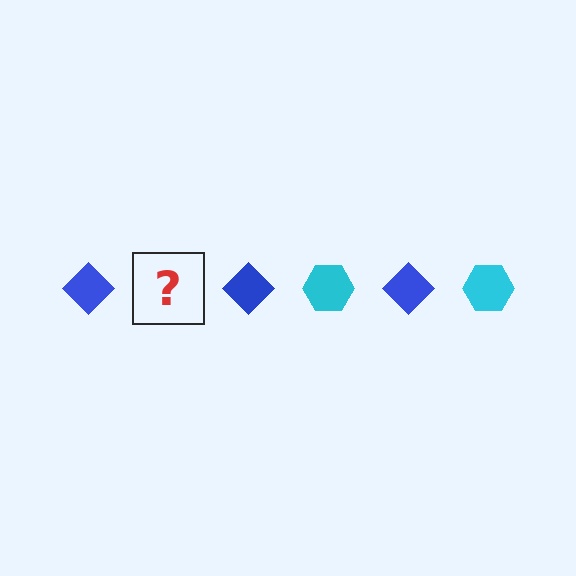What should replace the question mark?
The question mark should be replaced with a cyan hexagon.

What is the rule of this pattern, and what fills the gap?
The rule is that the pattern alternates between blue diamond and cyan hexagon. The gap should be filled with a cyan hexagon.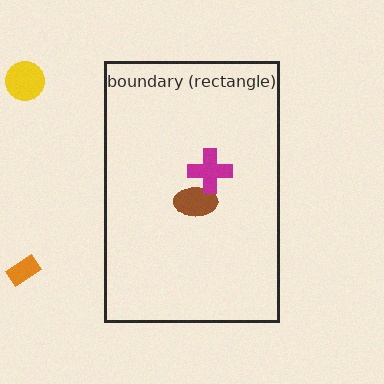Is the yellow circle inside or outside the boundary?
Outside.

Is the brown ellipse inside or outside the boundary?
Inside.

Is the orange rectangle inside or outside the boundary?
Outside.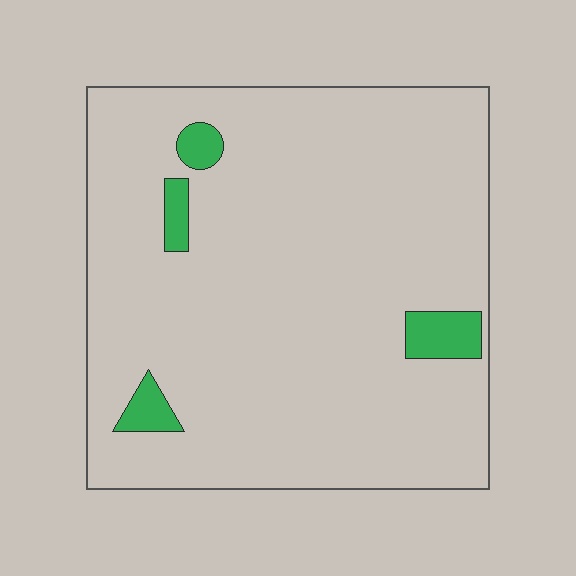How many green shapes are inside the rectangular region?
4.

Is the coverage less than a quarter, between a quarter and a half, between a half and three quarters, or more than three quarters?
Less than a quarter.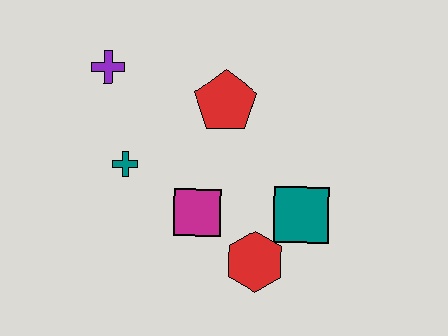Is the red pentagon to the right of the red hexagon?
No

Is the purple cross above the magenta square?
Yes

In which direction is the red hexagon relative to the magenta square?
The red hexagon is to the right of the magenta square.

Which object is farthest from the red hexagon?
The purple cross is farthest from the red hexagon.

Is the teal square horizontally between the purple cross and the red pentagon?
No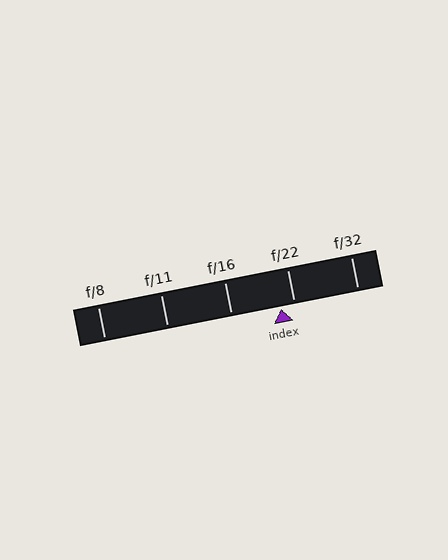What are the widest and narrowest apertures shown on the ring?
The widest aperture shown is f/8 and the narrowest is f/32.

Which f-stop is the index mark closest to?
The index mark is closest to f/22.